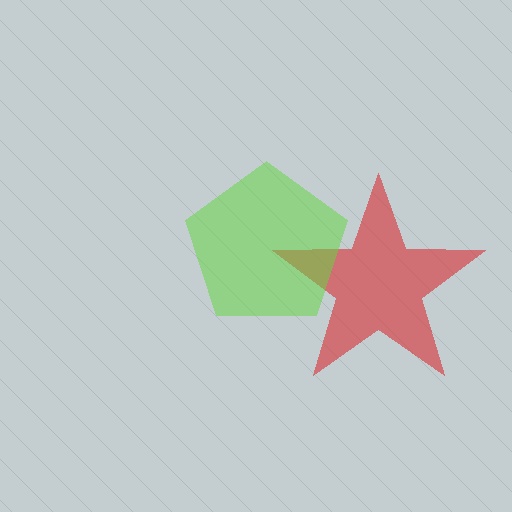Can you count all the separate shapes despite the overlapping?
Yes, there are 2 separate shapes.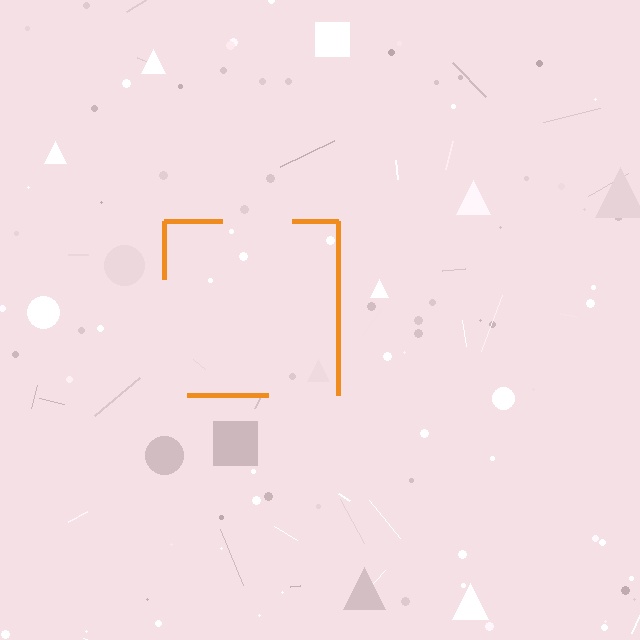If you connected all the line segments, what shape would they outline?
They would outline a square.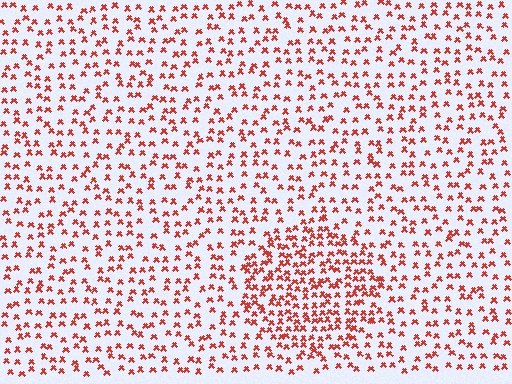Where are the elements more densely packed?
The elements are more densely packed inside the circle boundary.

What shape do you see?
I see a circle.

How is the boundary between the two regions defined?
The boundary is defined by a change in element density (approximately 1.9x ratio). All elements are the same color, size, and shape.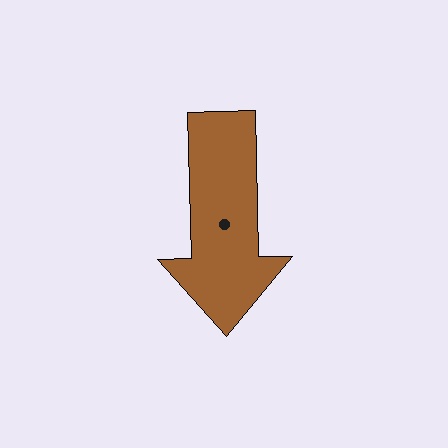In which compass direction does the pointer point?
South.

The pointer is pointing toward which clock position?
Roughly 6 o'clock.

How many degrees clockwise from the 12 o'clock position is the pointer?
Approximately 179 degrees.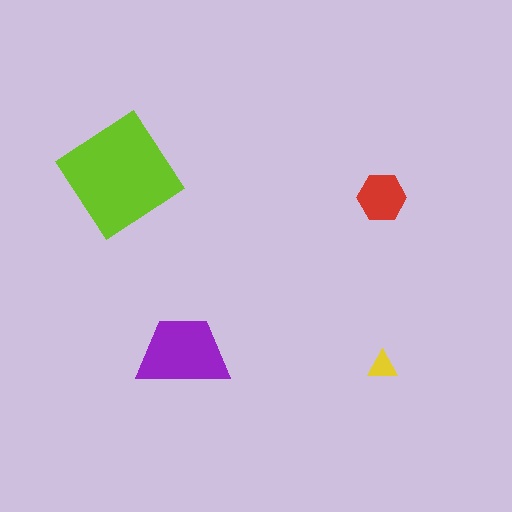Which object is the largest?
The lime diamond.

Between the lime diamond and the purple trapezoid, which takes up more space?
The lime diamond.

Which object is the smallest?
The yellow triangle.